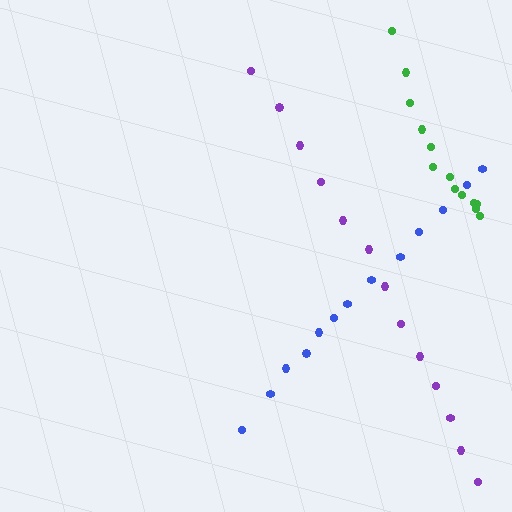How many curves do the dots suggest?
There are 3 distinct paths.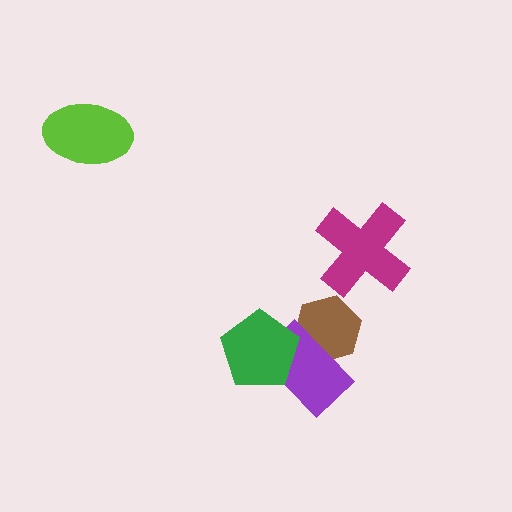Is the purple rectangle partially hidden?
Yes, it is partially covered by another shape.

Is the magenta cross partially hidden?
No, no other shape covers it.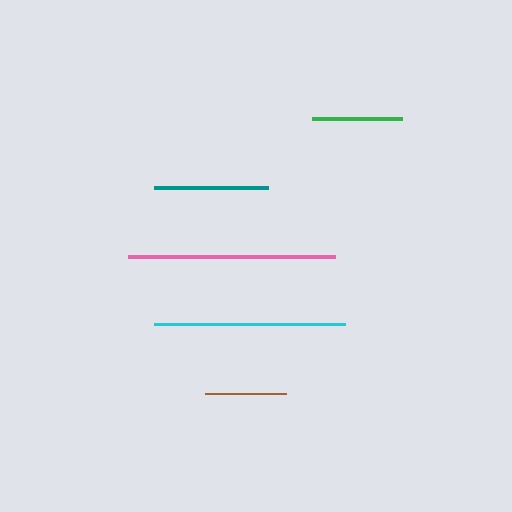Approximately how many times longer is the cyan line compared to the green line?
The cyan line is approximately 2.1 times the length of the green line.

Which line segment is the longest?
The pink line is the longest at approximately 207 pixels.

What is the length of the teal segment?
The teal segment is approximately 114 pixels long.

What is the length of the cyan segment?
The cyan segment is approximately 192 pixels long.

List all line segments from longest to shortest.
From longest to shortest: pink, cyan, teal, green, brown.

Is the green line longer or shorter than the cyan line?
The cyan line is longer than the green line.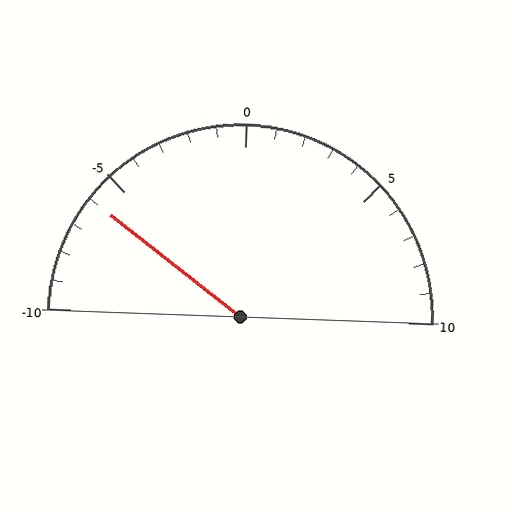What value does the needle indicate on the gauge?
The needle indicates approximately -6.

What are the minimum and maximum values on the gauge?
The gauge ranges from -10 to 10.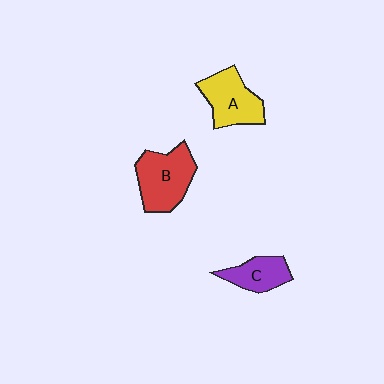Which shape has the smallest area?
Shape C (purple).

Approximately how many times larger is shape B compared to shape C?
Approximately 1.7 times.